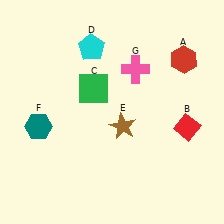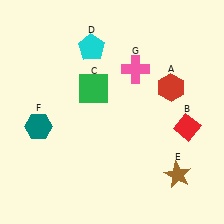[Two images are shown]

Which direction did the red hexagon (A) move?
The red hexagon (A) moved down.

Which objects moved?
The objects that moved are: the red hexagon (A), the brown star (E).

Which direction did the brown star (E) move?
The brown star (E) moved right.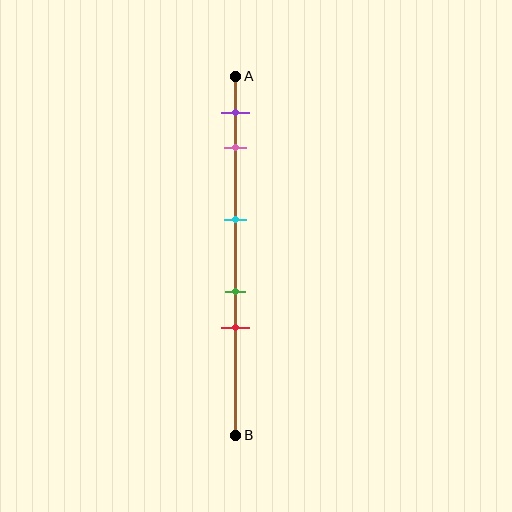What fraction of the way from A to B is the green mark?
The green mark is approximately 60% (0.6) of the way from A to B.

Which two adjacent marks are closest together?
The green and red marks are the closest adjacent pair.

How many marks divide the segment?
There are 5 marks dividing the segment.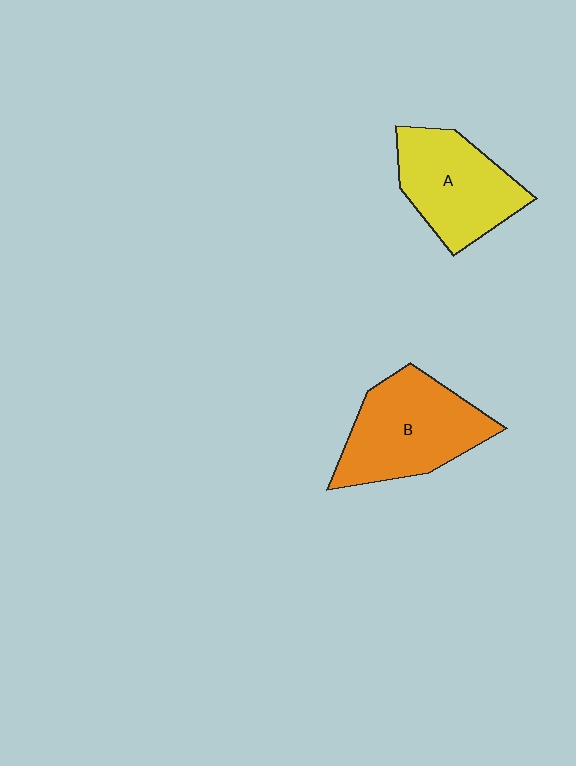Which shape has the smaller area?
Shape A (yellow).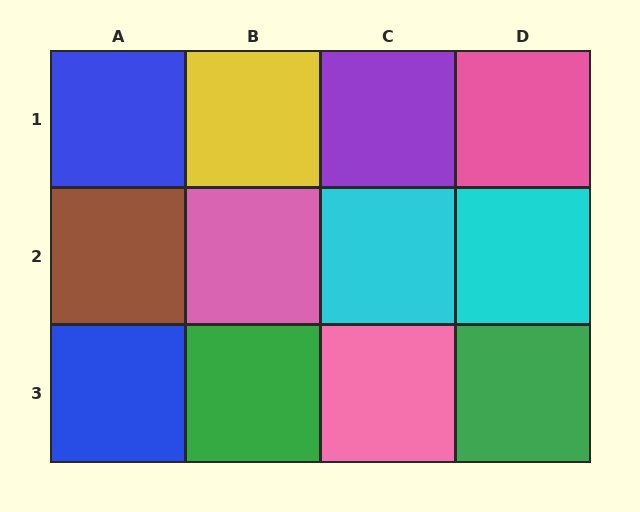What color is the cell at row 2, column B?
Pink.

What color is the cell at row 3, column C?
Pink.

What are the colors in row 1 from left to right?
Blue, yellow, purple, pink.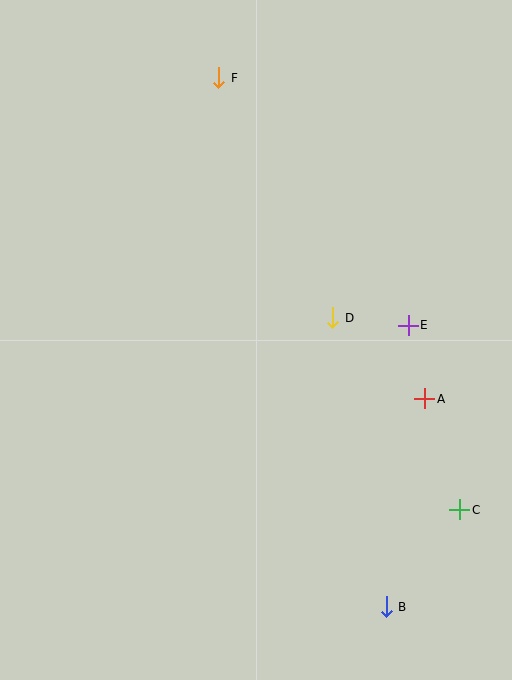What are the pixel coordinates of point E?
Point E is at (408, 325).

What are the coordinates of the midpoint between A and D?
The midpoint between A and D is at (379, 358).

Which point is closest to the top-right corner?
Point F is closest to the top-right corner.